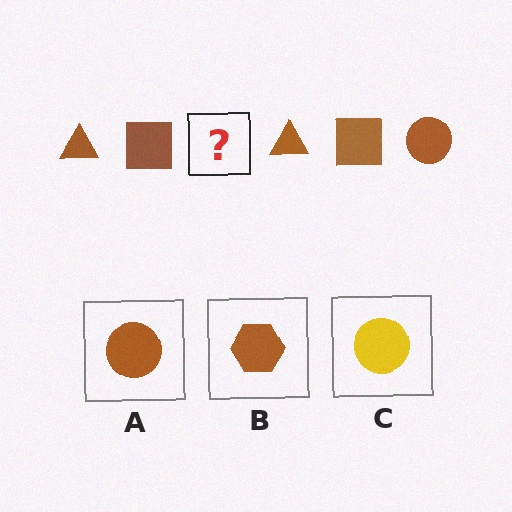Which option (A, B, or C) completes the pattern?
A.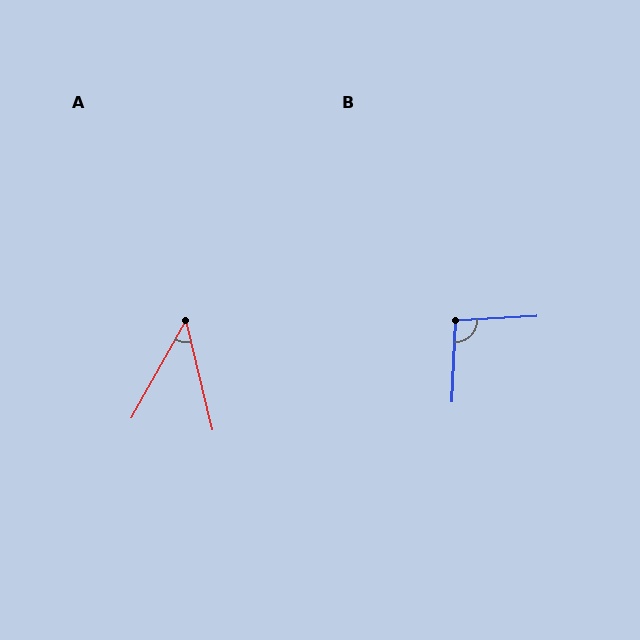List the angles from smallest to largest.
A (43°), B (96°).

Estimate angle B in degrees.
Approximately 96 degrees.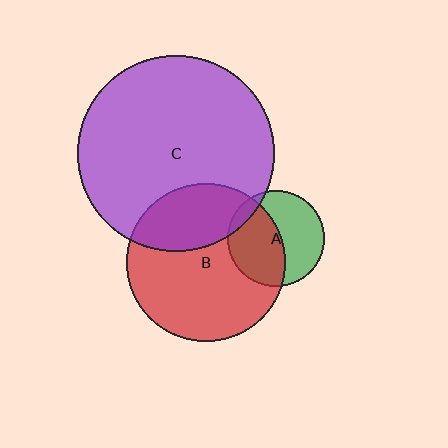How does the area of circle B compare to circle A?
Approximately 2.7 times.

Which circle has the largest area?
Circle C (purple).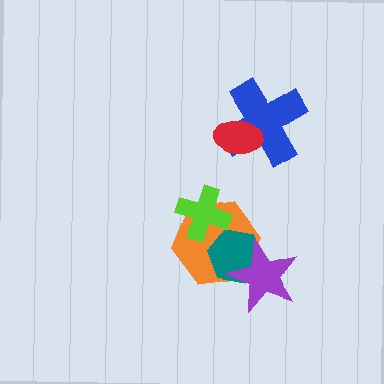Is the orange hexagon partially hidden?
Yes, it is partially covered by another shape.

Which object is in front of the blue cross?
The red ellipse is in front of the blue cross.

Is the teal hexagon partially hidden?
Yes, it is partially covered by another shape.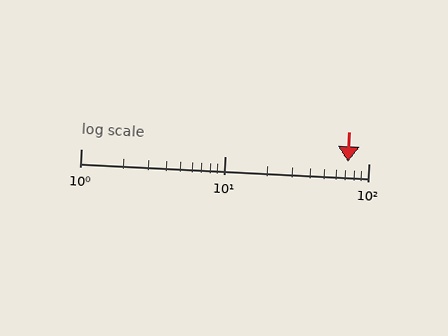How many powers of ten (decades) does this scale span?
The scale spans 2 decades, from 1 to 100.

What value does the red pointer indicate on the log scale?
The pointer indicates approximately 72.